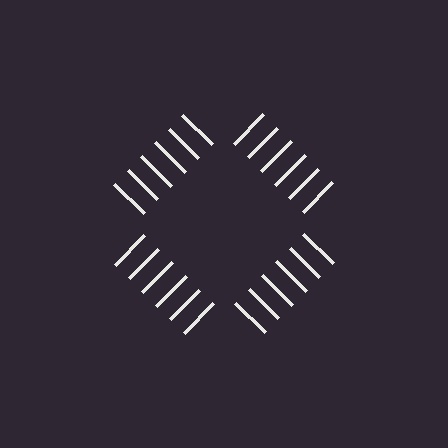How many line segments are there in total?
24 — 6 along each of the 4 edges.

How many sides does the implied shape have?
4 sides — the line-ends trace a square.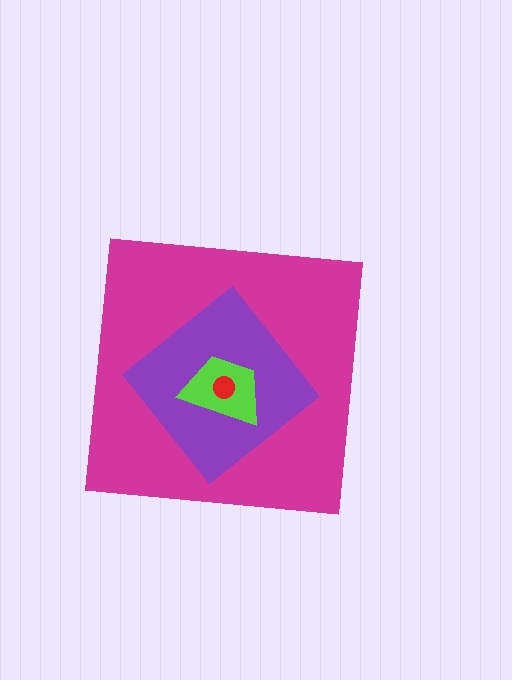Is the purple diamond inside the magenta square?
Yes.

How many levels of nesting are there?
4.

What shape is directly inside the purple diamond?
The lime trapezoid.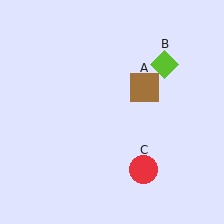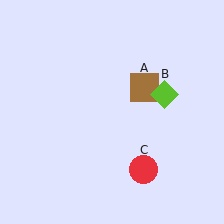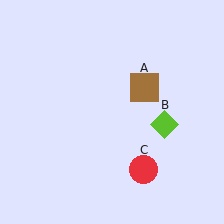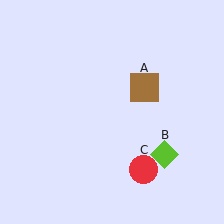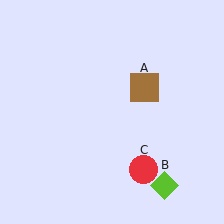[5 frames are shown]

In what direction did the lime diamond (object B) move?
The lime diamond (object B) moved down.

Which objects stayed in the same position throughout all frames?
Brown square (object A) and red circle (object C) remained stationary.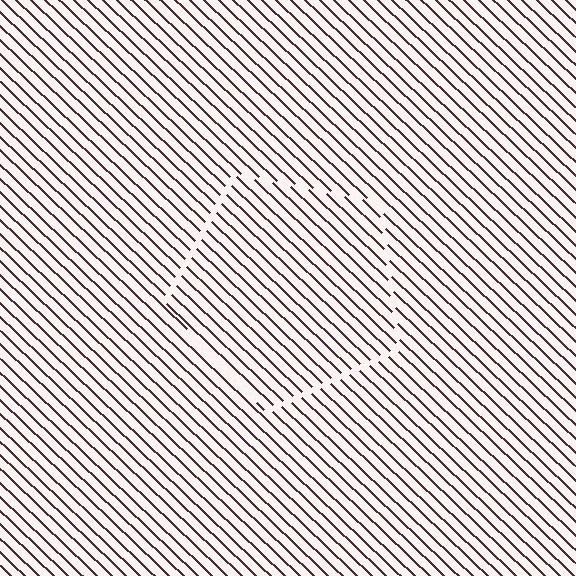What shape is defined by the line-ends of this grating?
An illusory pentagon. The interior of the shape contains the same grating, shifted by half a period — the contour is defined by the phase discontinuity where line-ends from the inner and outer gratings abut.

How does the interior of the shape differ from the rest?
The interior of the shape contains the same grating, shifted by half a period — the contour is defined by the phase discontinuity where line-ends from the inner and outer gratings abut.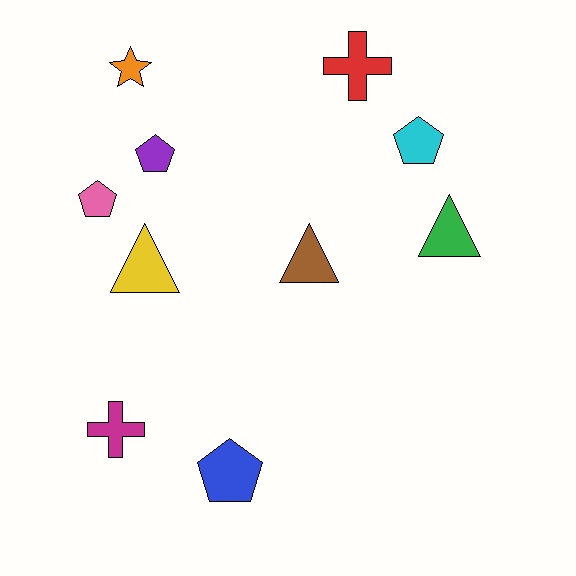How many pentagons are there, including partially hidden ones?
There are 4 pentagons.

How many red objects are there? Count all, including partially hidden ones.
There is 1 red object.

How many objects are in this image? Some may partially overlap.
There are 10 objects.